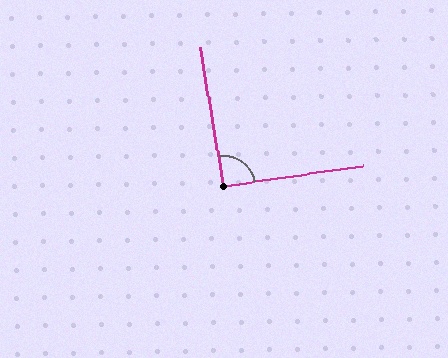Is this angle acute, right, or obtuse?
It is approximately a right angle.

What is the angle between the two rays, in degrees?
Approximately 91 degrees.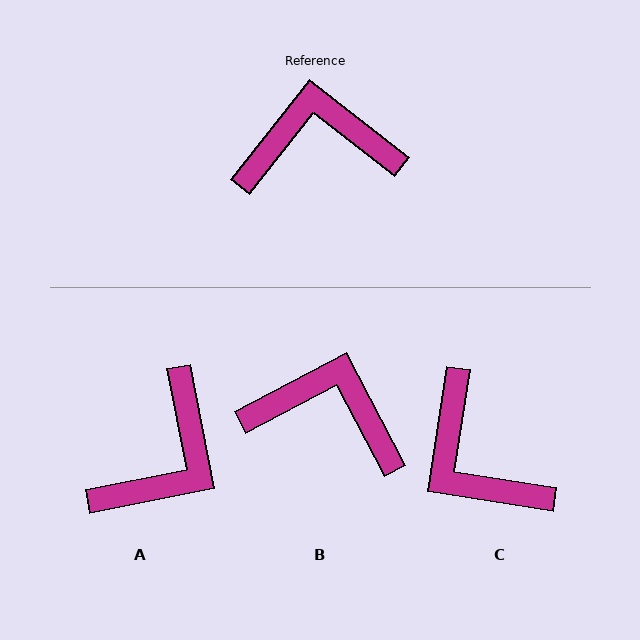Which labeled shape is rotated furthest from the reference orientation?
A, about 131 degrees away.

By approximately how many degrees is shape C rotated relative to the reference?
Approximately 119 degrees counter-clockwise.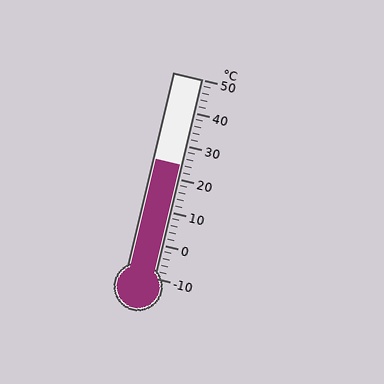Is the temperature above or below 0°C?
The temperature is above 0°C.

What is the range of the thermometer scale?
The thermometer scale ranges from -10°C to 50°C.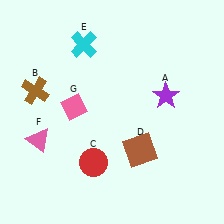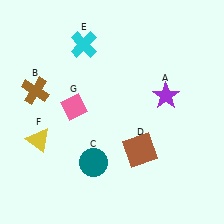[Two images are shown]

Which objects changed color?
C changed from red to teal. F changed from pink to yellow.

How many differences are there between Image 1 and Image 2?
There are 2 differences between the two images.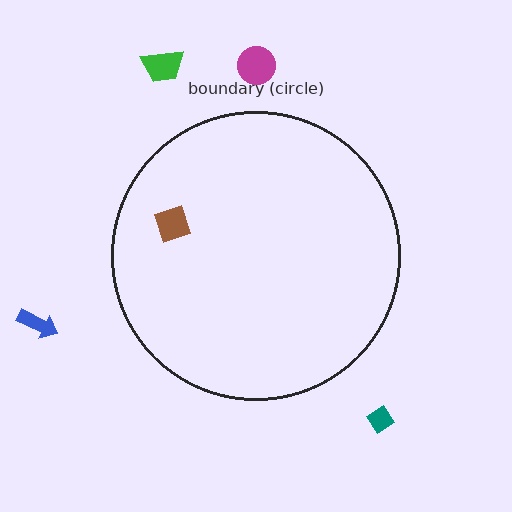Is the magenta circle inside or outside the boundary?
Outside.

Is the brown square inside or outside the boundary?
Inside.